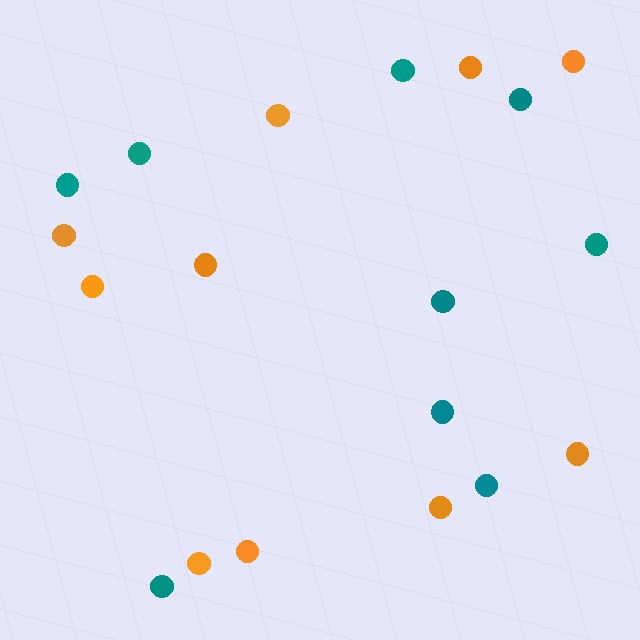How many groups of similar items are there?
There are 2 groups: one group of orange circles (10) and one group of teal circles (9).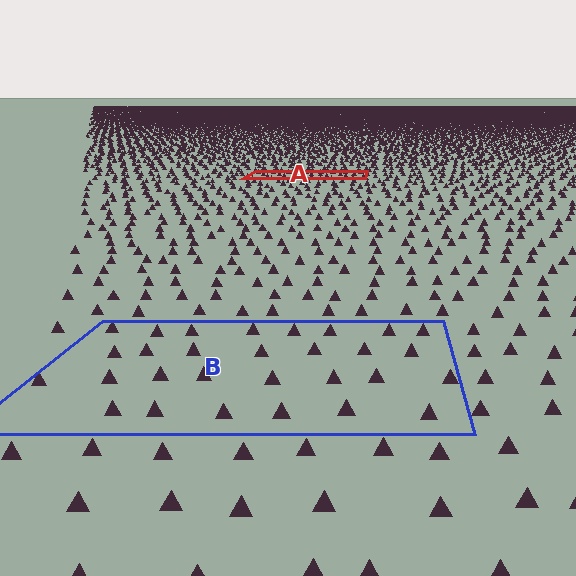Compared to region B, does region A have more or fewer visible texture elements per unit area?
Region A has more texture elements per unit area — they are packed more densely because it is farther away.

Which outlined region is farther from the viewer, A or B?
Region A is farther from the viewer — the texture elements inside it appear smaller and more densely packed.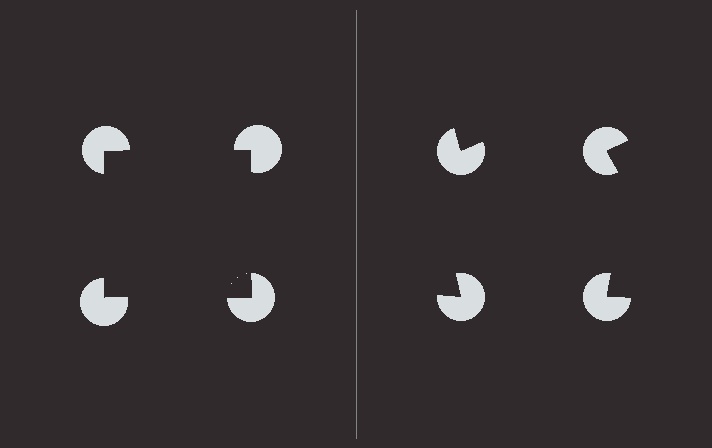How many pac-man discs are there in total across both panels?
8 — 4 on each side.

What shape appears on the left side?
An illusory square.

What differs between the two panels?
The pac-man discs are positioned identically on both sides; only the wedge orientations differ. On the left they align to a square; on the right they are misaligned.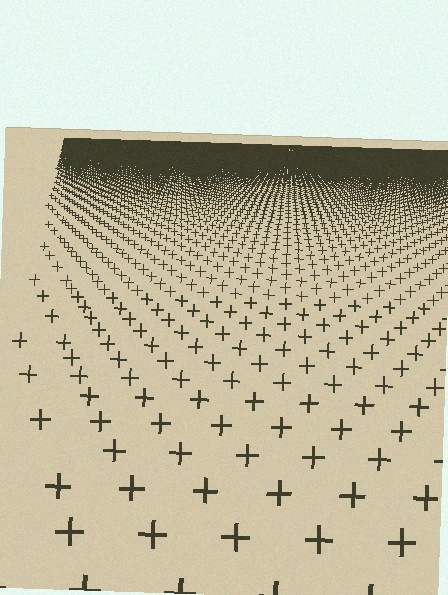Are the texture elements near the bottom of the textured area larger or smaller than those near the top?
Larger. Near the bottom, elements are closer to the viewer and appear at a bigger on-screen size.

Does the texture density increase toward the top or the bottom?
Density increases toward the top.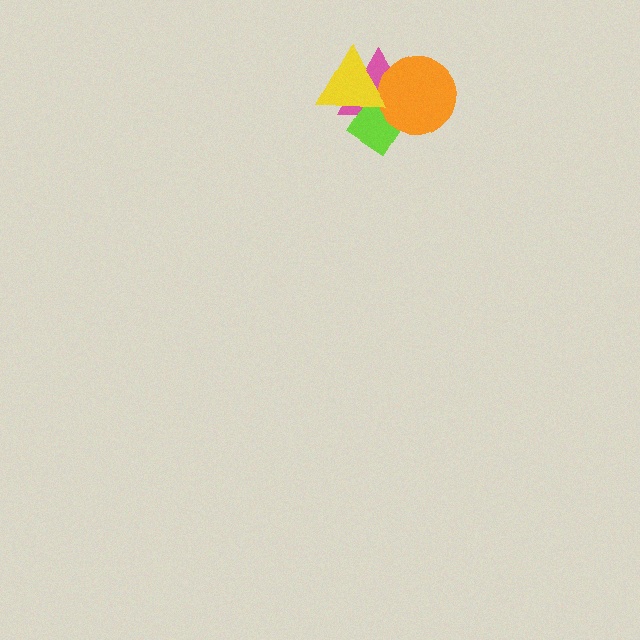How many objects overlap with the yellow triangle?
3 objects overlap with the yellow triangle.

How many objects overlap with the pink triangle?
3 objects overlap with the pink triangle.